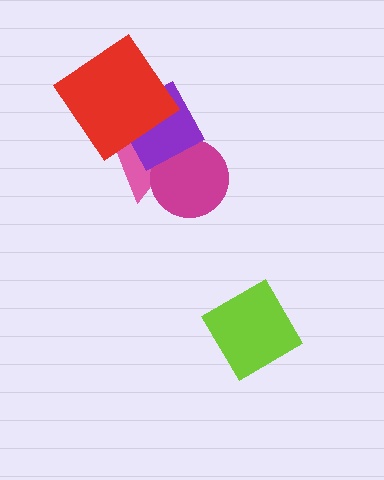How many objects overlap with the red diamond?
2 objects overlap with the red diamond.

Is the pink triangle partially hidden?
Yes, it is partially covered by another shape.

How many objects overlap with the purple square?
3 objects overlap with the purple square.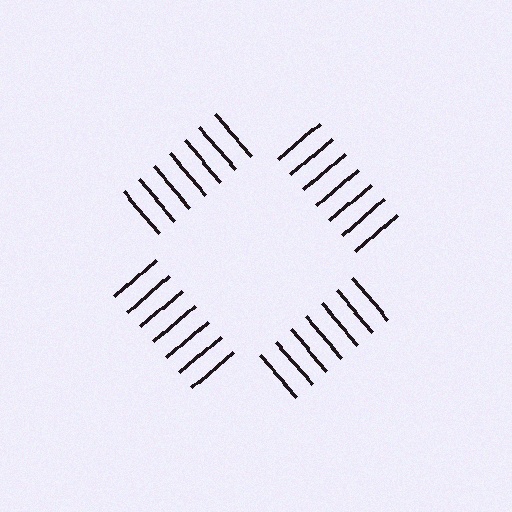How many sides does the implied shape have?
4 sides — the line-ends trace a square.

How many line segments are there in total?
28 — 7 along each of the 4 edges.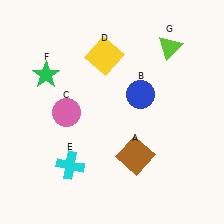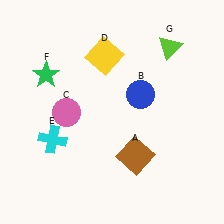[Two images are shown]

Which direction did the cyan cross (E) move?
The cyan cross (E) moved up.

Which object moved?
The cyan cross (E) moved up.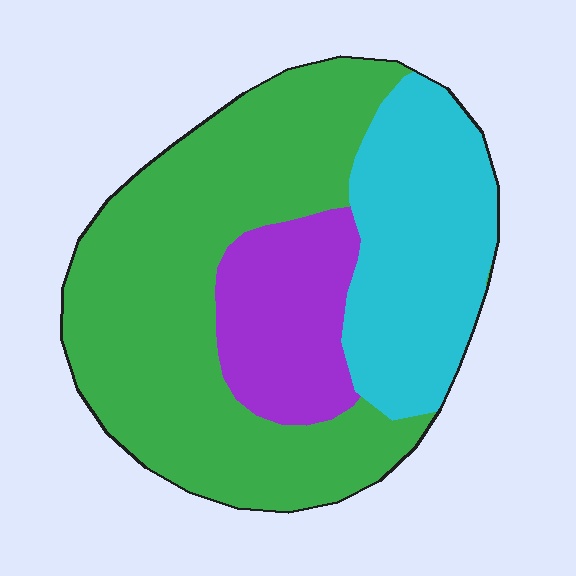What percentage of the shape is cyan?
Cyan covers 27% of the shape.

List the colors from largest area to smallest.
From largest to smallest: green, cyan, purple.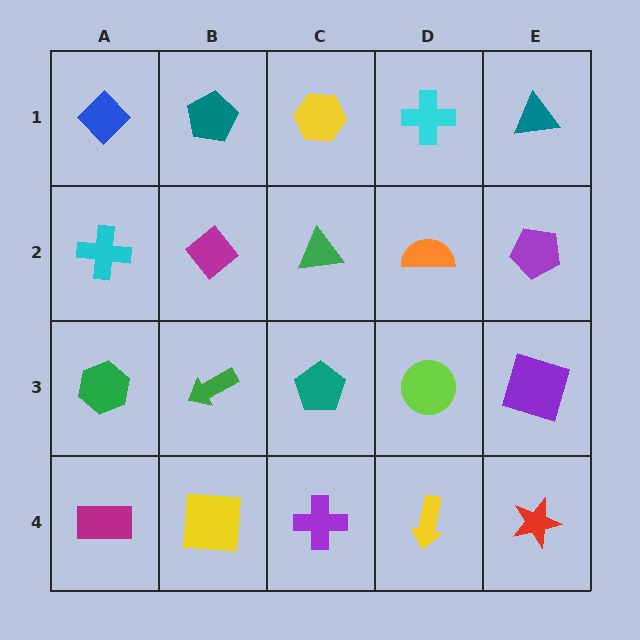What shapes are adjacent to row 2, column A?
A blue diamond (row 1, column A), a green hexagon (row 3, column A), a magenta diamond (row 2, column B).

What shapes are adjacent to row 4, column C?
A teal pentagon (row 3, column C), a yellow square (row 4, column B), a yellow arrow (row 4, column D).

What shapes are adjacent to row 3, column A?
A cyan cross (row 2, column A), a magenta rectangle (row 4, column A), a green arrow (row 3, column B).